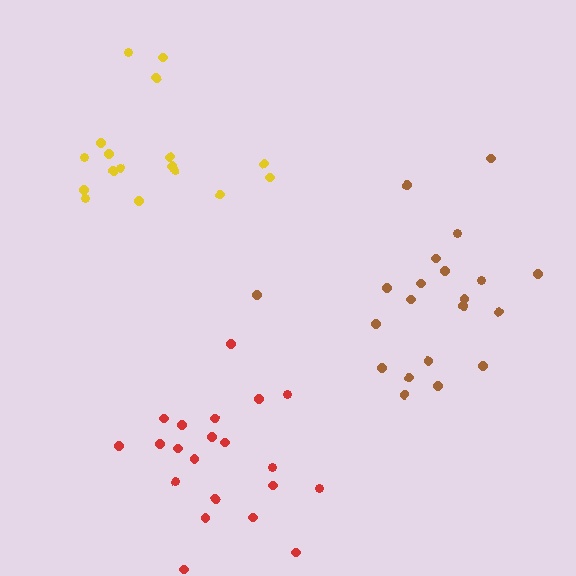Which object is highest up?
The yellow cluster is topmost.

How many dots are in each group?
Group 1: 21 dots, Group 2: 17 dots, Group 3: 21 dots (59 total).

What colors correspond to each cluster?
The clusters are colored: brown, yellow, red.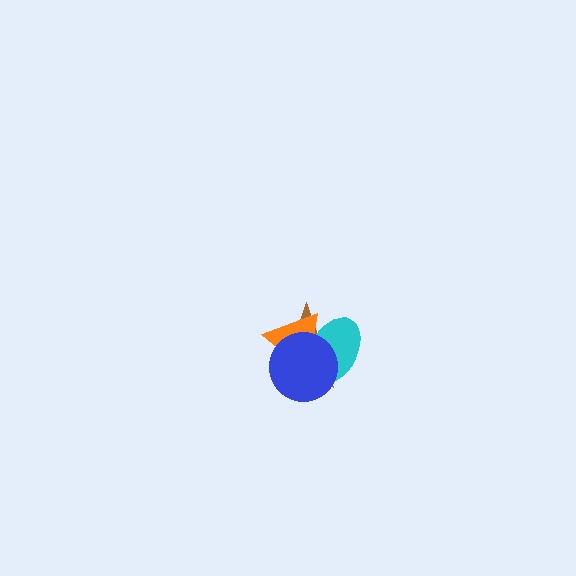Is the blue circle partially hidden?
No, no other shape covers it.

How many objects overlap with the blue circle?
3 objects overlap with the blue circle.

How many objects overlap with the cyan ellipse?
3 objects overlap with the cyan ellipse.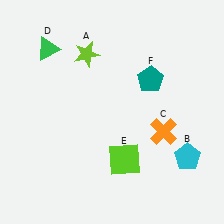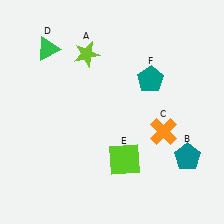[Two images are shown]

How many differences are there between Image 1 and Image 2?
There is 1 difference between the two images.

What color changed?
The pentagon (B) changed from cyan in Image 1 to teal in Image 2.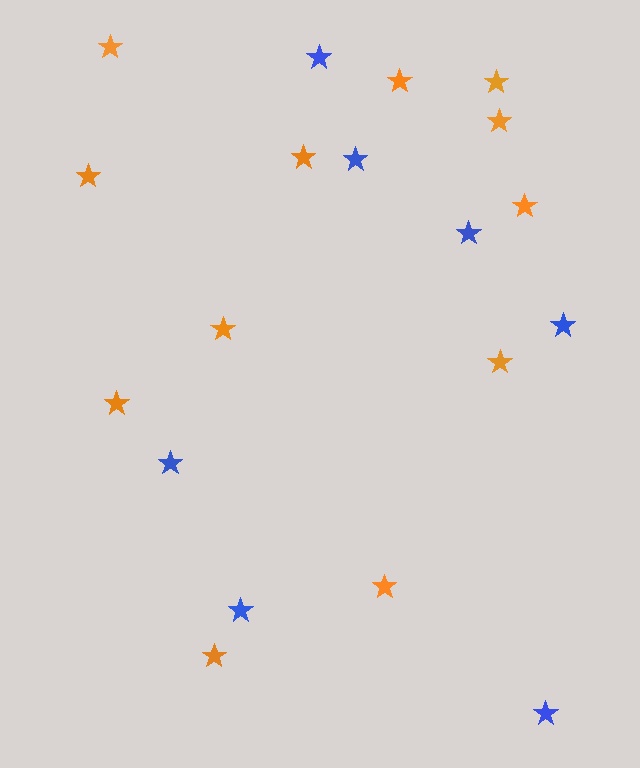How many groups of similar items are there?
There are 2 groups: one group of blue stars (7) and one group of orange stars (12).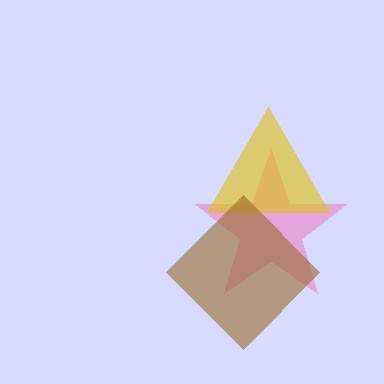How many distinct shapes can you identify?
There are 3 distinct shapes: a pink star, a yellow triangle, a brown diamond.